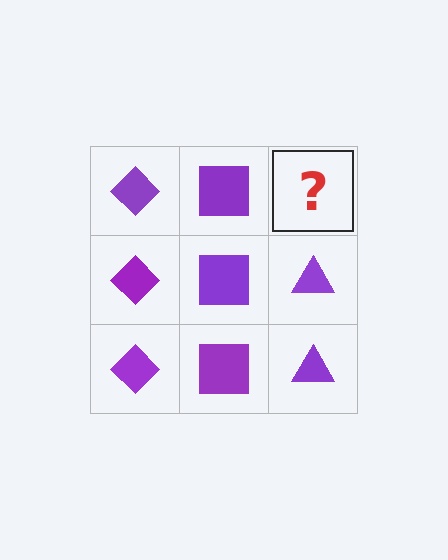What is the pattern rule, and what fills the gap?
The rule is that each column has a consistent shape. The gap should be filled with a purple triangle.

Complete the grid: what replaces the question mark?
The question mark should be replaced with a purple triangle.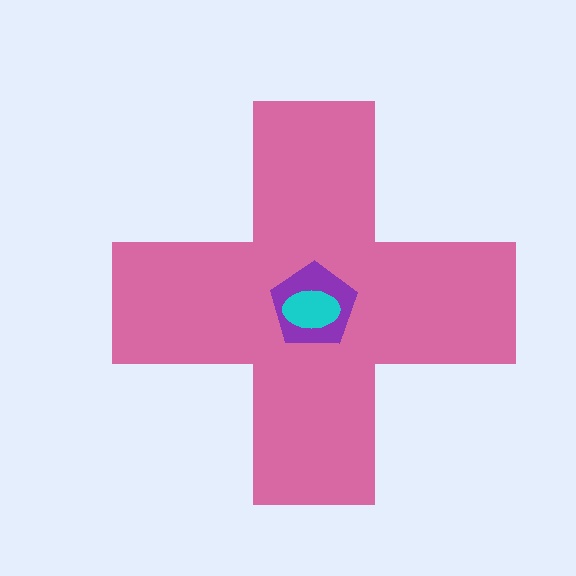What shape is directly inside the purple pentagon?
The cyan ellipse.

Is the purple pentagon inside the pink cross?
Yes.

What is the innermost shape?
The cyan ellipse.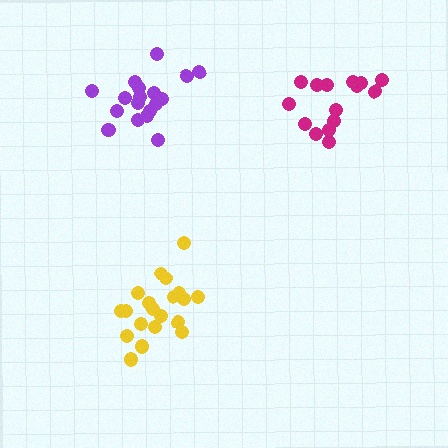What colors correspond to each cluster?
The clusters are colored: yellow, magenta, purple.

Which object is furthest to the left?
The purple cluster is leftmost.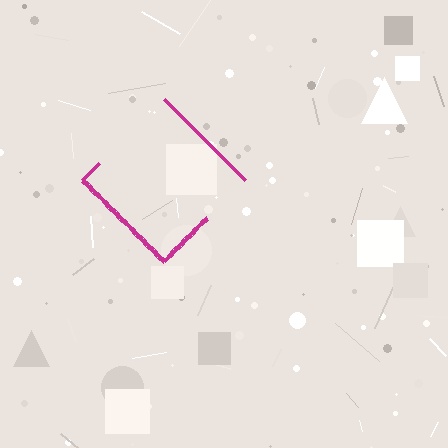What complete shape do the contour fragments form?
The contour fragments form a diamond.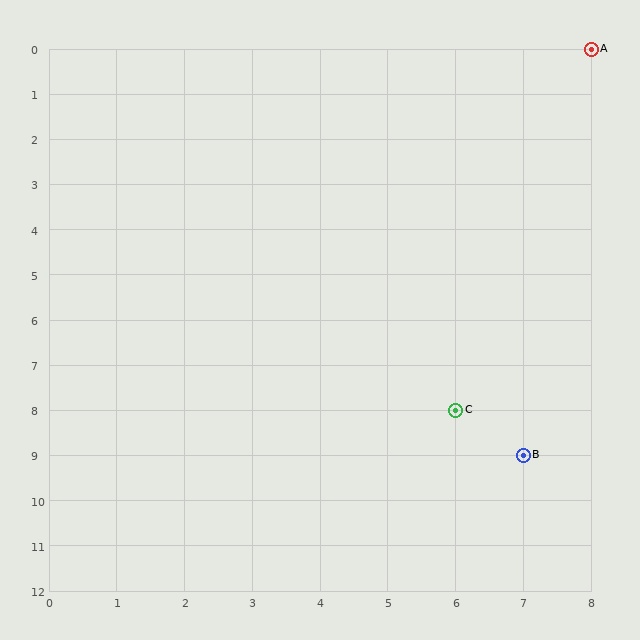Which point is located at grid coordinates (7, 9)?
Point B is at (7, 9).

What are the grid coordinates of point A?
Point A is at grid coordinates (8, 0).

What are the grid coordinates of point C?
Point C is at grid coordinates (6, 8).